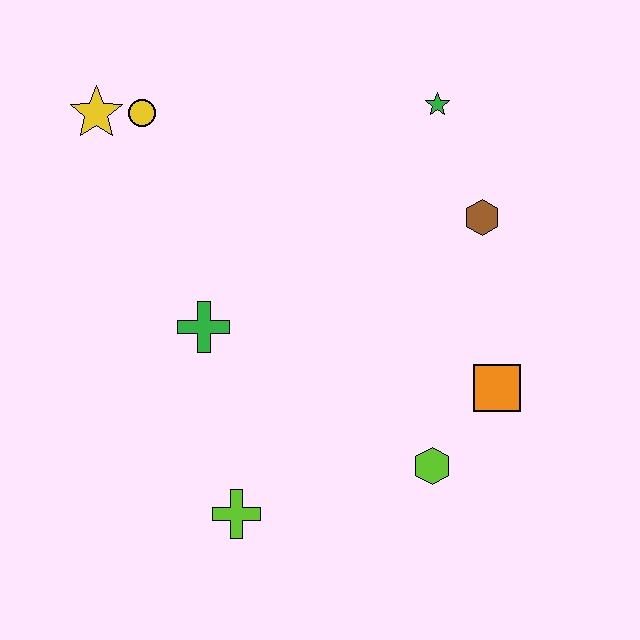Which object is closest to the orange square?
The lime hexagon is closest to the orange square.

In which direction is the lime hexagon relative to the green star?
The lime hexagon is below the green star.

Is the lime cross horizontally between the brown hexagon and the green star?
No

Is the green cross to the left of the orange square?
Yes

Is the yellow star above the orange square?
Yes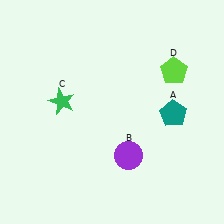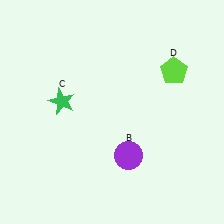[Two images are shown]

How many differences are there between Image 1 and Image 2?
There is 1 difference between the two images.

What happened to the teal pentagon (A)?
The teal pentagon (A) was removed in Image 2. It was in the bottom-right area of Image 1.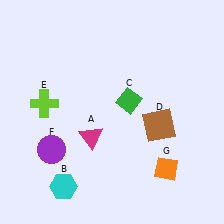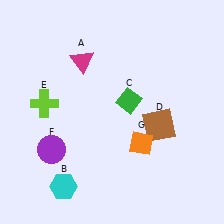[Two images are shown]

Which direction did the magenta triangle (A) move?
The magenta triangle (A) moved up.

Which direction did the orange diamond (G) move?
The orange diamond (G) moved up.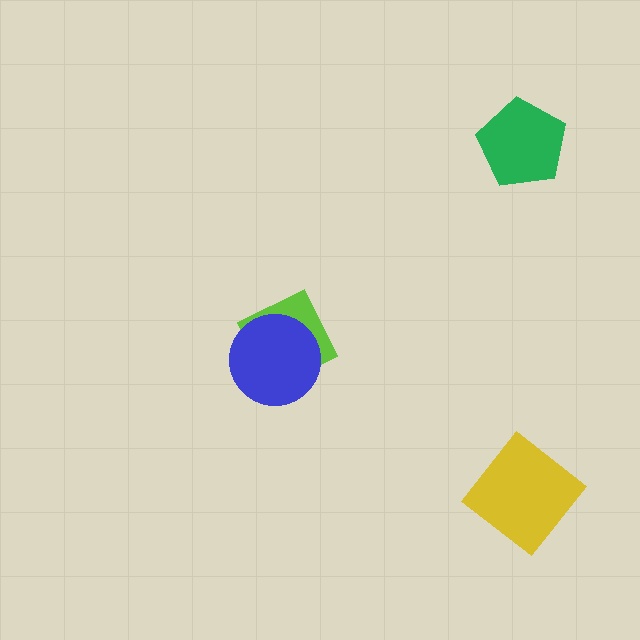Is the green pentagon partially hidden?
No, no other shape covers it.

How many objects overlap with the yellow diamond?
0 objects overlap with the yellow diamond.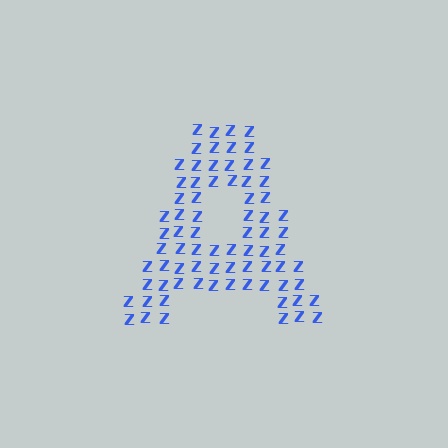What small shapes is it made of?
It is made of small letter Z's.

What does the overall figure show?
The overall figure shows the letter A.